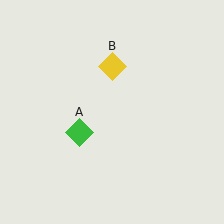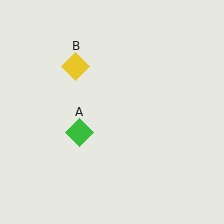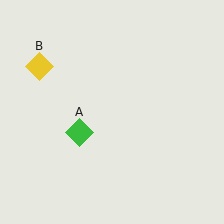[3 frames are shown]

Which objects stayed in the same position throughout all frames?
Green diamond (object A) remained stationary.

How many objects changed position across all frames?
1 object changed position: yellow diamond (object B).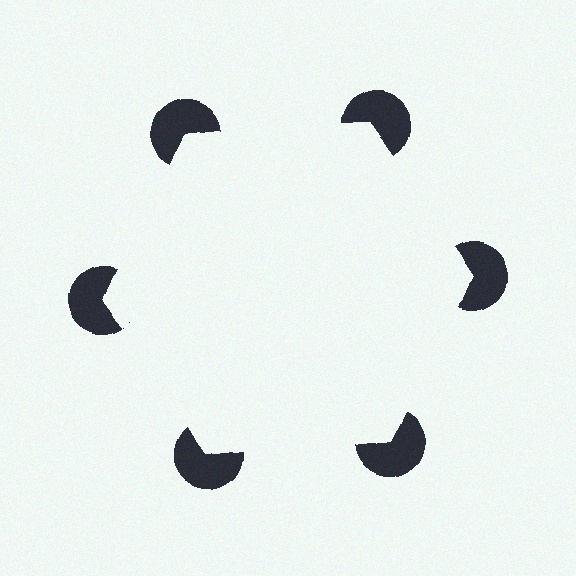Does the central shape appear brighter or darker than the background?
It typically appears slightly brighter than the background, even though no actual brightness change is drawn.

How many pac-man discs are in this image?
There are 6 — one at each vertex of the illusory hexagon.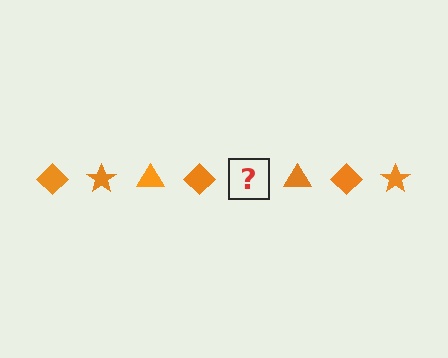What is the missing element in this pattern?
The missing element is an orange star.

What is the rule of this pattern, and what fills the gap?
The rule is that the pattern cycles through diamond, star, triangle shapes in orange. The gap should be filled with an orange star.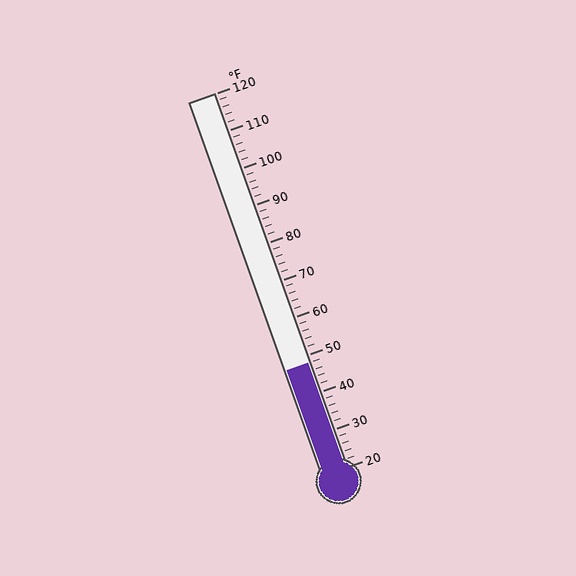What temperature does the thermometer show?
The thermometer shows approximately 48°F.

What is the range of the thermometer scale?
The thermometer scale ranges from 20°F to 120°F.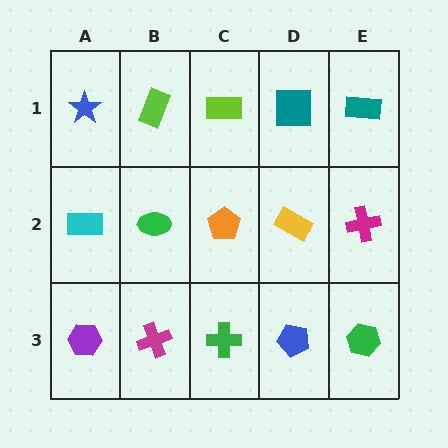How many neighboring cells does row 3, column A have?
2.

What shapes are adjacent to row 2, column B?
A lime rectangle (row 1, column B), a magenta cross (row 3, column B), a cyan rectangle (row 2, column A), an orange pentagon (row 2, column C).